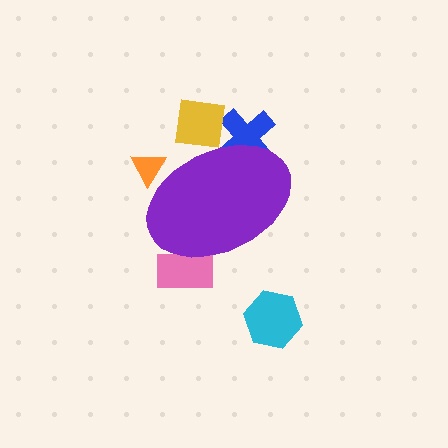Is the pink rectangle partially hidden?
Yes, the pink rectangle is partially hidden behind the purple ellipse.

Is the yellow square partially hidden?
Yes, the yellow square is partially hidden behind the purple ellipse.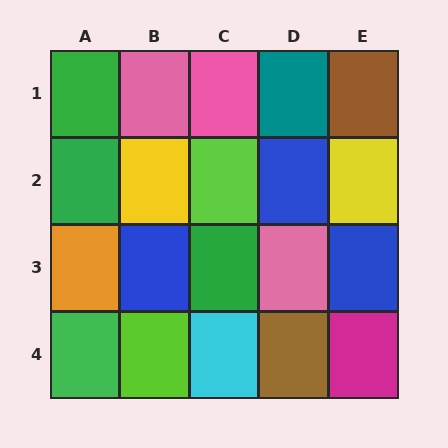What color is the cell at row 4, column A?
Green.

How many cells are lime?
2 cells are lime.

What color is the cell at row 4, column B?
Lime.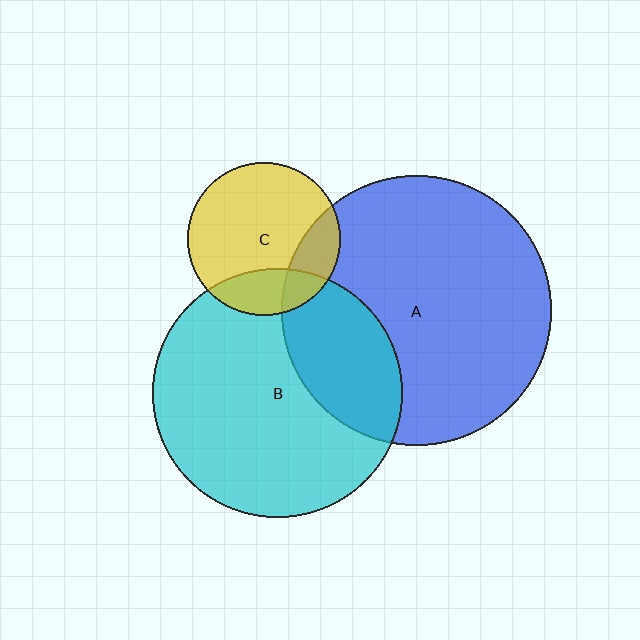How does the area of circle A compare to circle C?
Approximately 3.1 times.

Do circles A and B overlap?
Yes.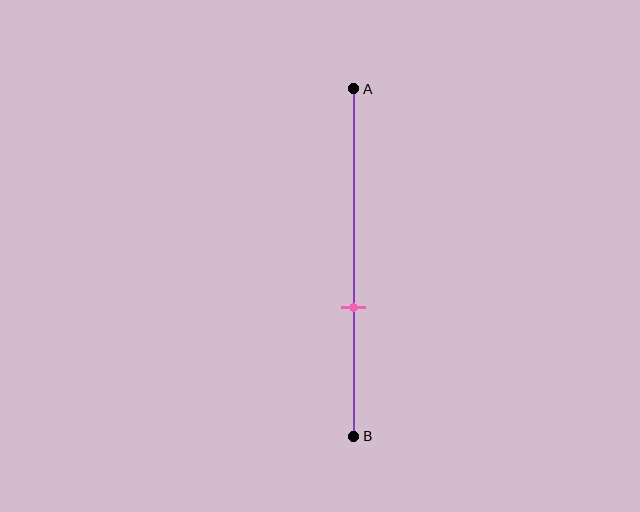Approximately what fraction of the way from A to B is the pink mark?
The pink mark is approximately 65% of the way from A to B.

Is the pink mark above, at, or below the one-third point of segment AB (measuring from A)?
The pink mark is below the one-third point of segment AB.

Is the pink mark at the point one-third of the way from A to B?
No, the mark is at about 65% from A, not at the 33% one-third point.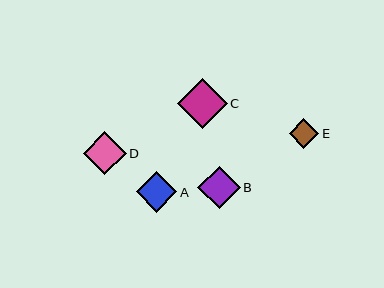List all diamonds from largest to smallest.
From largest to smallest: C, D, B, A, E.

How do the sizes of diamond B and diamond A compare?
Diamond B and diamond A are approximately the same size.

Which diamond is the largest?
Diamond C is the largest with a size of approximately 50 pixels.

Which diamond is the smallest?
Diamond E is the smallest with a size of approximately 29 pixels.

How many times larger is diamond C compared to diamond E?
Diamond C is approximately 1.7 times the size of diamond E.